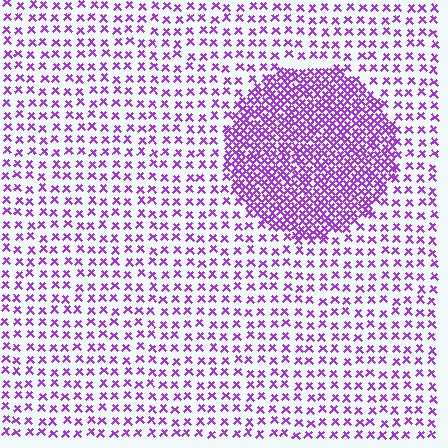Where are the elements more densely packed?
The elements are more densely packed inside the circle boundary.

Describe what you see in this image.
The image contains small purple elements arranged at two different densities. A circle-shaped region is visible where the elements are more densely packed than the surrounding area.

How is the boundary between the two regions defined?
The boundary is defined by a change in element density (approximately 2.7x ratio). All elements are the same color, size, and shape.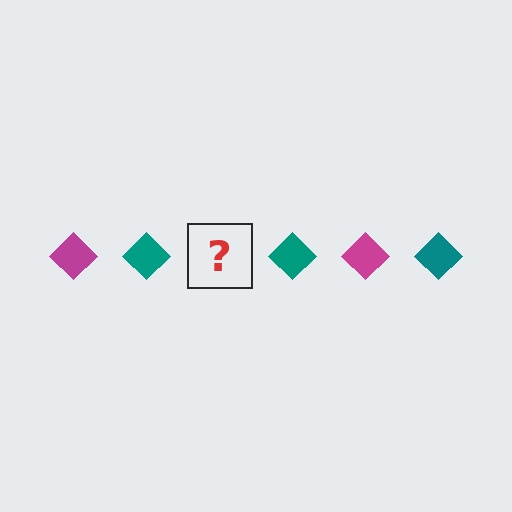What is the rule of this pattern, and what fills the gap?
The rule is that the pattern cycles through magenta, teal diamonds. The gap should be filled with a magenta diamond.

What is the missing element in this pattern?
The missing element is a magenta diamond.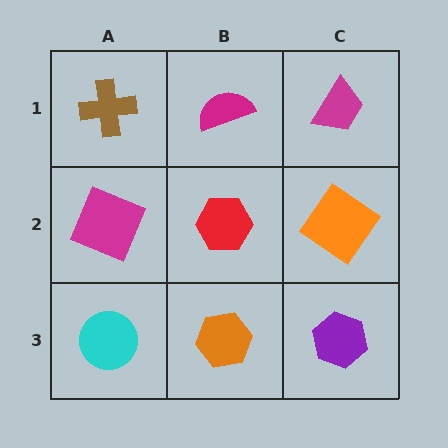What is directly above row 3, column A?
A magenta square.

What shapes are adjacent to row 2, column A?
A brown cross (row 1, column A), a cyan circle (row 3, column A), a red hexagon (row 2, column B).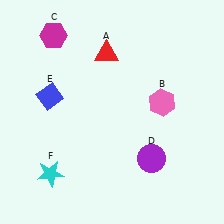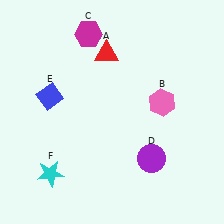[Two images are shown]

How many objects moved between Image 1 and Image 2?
1 object moved between the two images.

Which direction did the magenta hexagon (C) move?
The magenta hexagon (C) moved right.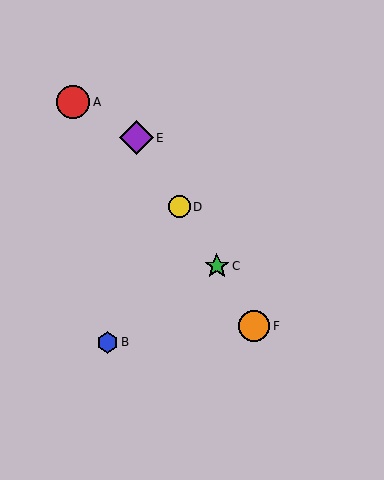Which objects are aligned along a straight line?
Objects C, D, E, F are aligned along a straight line.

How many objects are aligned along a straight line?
4 objects (C, D, E, F) are aligned along a straight line.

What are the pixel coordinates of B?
Object B is at (108, 342).